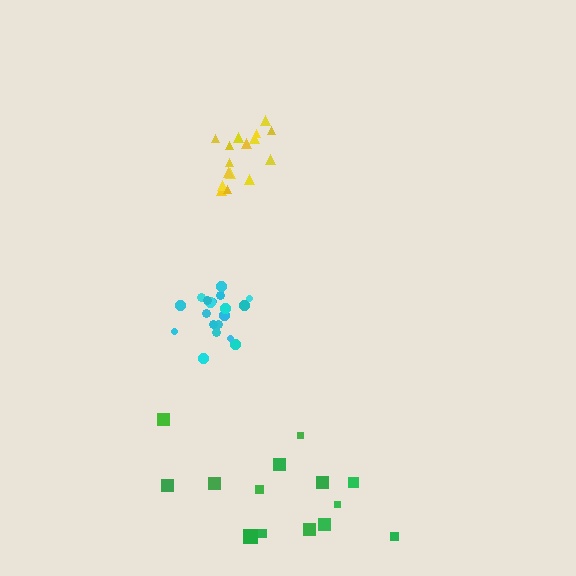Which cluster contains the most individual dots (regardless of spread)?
Cyan (19).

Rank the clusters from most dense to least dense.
cyan, yellow, green.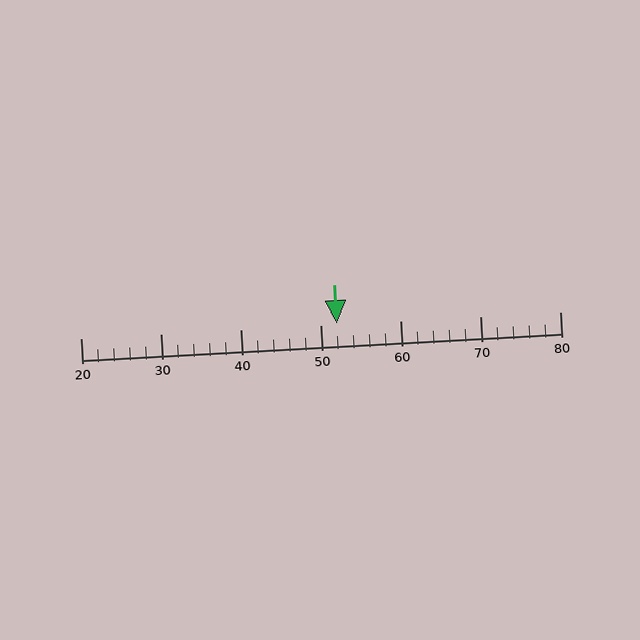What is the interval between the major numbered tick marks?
The major tick marks are spaced 10 units apart.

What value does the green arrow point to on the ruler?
The green arrow points to approximately 52.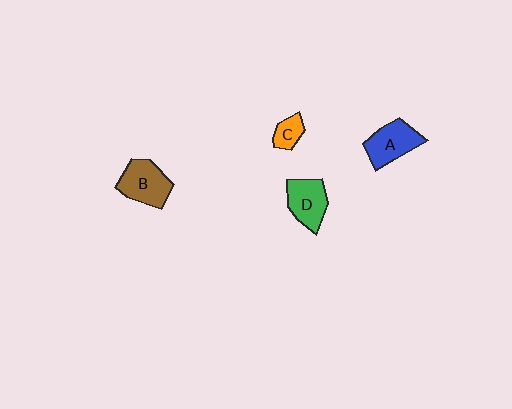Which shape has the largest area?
Shape B (brown).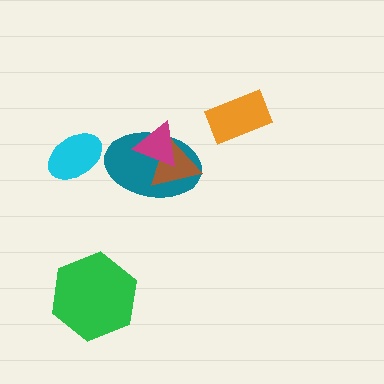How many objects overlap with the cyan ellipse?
0 objects overlap with the cyan ellipse.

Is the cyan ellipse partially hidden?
No, no other shape covers it.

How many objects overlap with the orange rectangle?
0 objects overlap with the orange rectangle.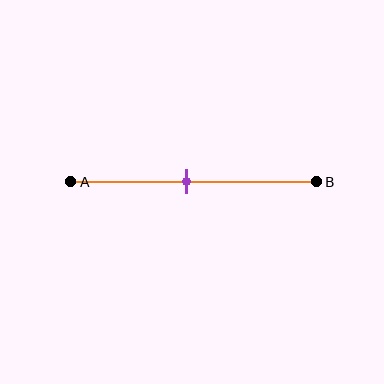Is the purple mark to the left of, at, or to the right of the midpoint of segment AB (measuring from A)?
The purple mark is approximately at the midpoint of segment AB.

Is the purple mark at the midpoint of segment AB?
Yes, the mark is approximately at the midpoint.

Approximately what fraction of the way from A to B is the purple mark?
The purple mark is approximately 45% of the way from A to B.